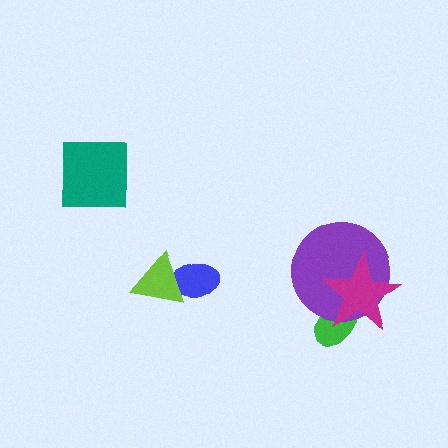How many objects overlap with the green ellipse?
2 objects overlap with the green ellipse.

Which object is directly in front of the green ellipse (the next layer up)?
The purple circle is directly in front of the green ellipse.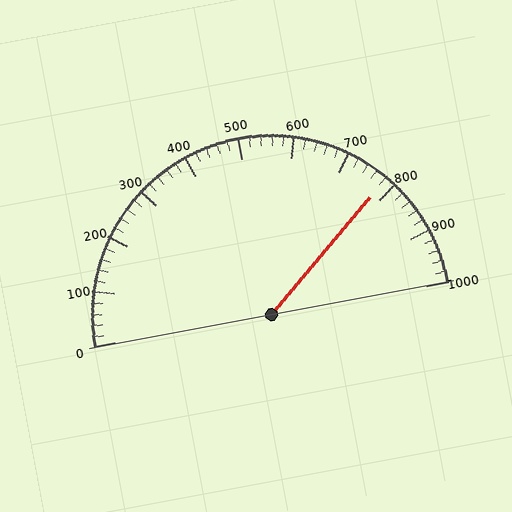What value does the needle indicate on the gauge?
The needle indicates approximately 780.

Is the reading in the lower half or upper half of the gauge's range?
The reading is in the upper half of the range (0 to 1000).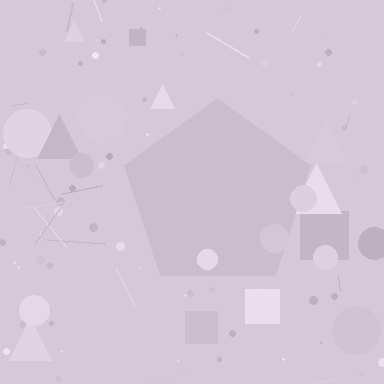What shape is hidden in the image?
A pentagon is hidden in the image.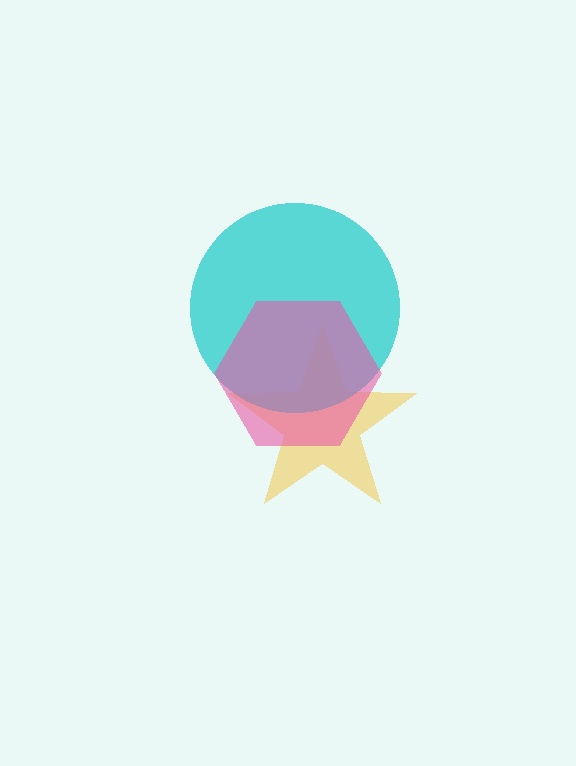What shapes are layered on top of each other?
The layered shapes are: a yellow star, a cyan circle, a pink hexagon.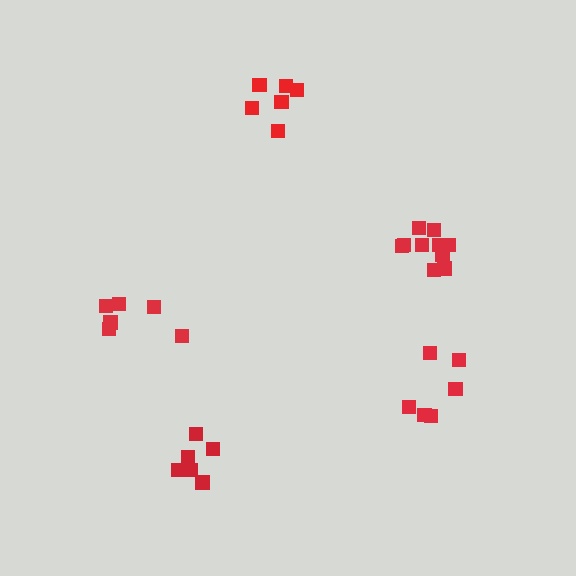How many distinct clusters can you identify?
There are 5 distinct clusters.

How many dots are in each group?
Group 1: 6 dots, Group 2: 10 dots, Group 3: 6 dots, Group 4: 6 dots, Group 5: 6 dots (34 total).